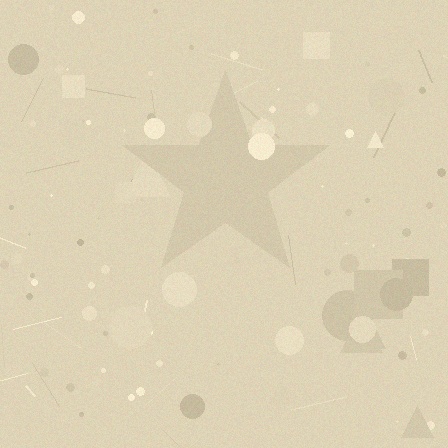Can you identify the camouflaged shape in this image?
The camouflaged shape is a star.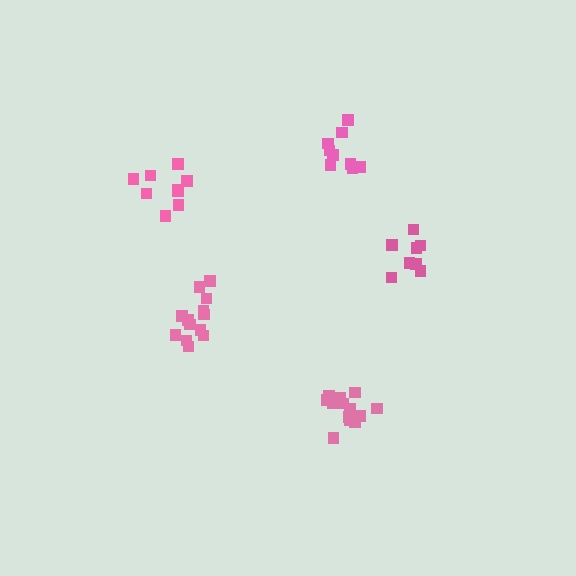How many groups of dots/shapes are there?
There are 5 groups.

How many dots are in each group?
Group 1: 13 dots, Group 2: 14 dots, Group 3: 9 dots, Group 4: 8 dots, Group 5: 9 dots (53 total).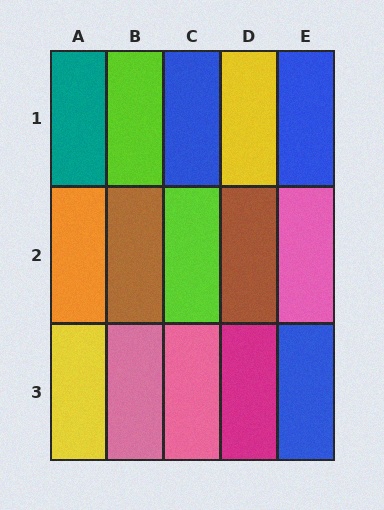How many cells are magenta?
1 cell is magenta.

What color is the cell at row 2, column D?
Brown.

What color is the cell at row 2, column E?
Pink.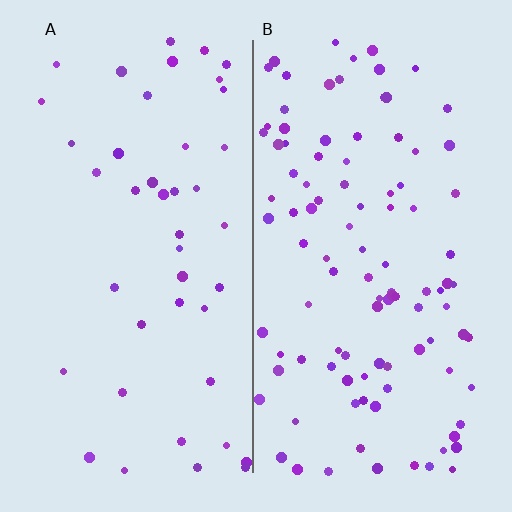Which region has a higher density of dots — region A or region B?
B (the right).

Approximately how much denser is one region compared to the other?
Approximately 2.4× — region B over region A.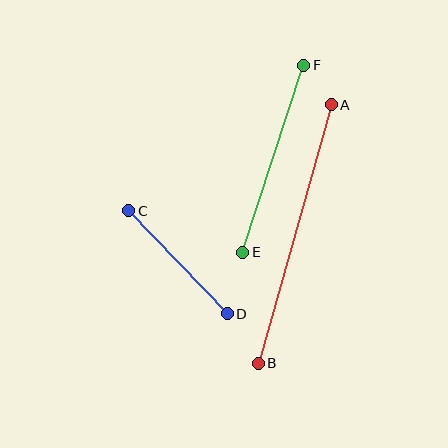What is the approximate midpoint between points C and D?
The midpoint is at approximately (178, 262) pixels.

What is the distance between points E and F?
The distance is approximately 197 pixels.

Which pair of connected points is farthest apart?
Points A and B are farthest apart.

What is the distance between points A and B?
The distance is approximately 269 pixels.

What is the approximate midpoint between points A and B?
The midpoint is at approximately (295, 234) pixels.